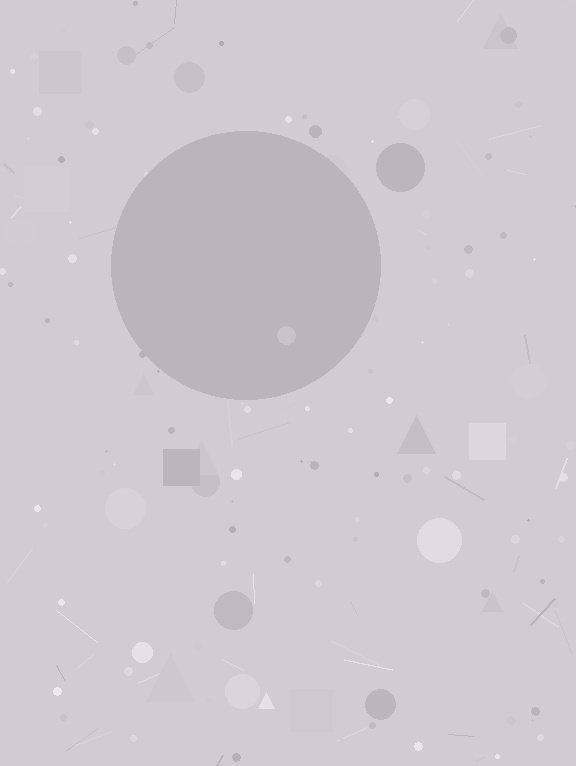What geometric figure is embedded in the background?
A circle is embedded in the background.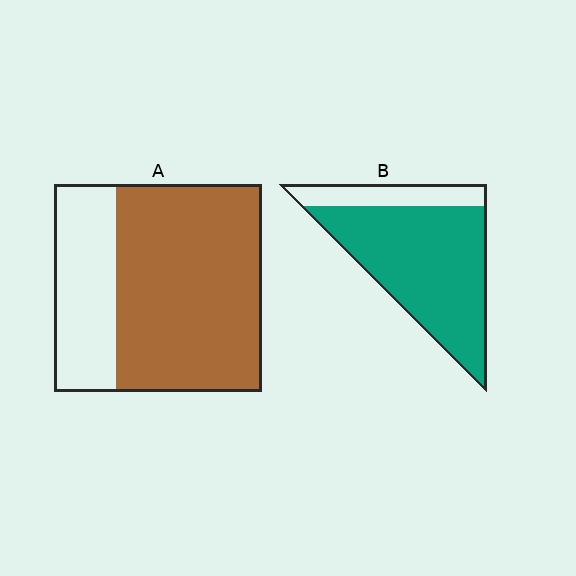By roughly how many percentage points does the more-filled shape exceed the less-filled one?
By roughly 10 percentage points (B over A).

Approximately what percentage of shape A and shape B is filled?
A is approximately 70% and B is approximately 80%.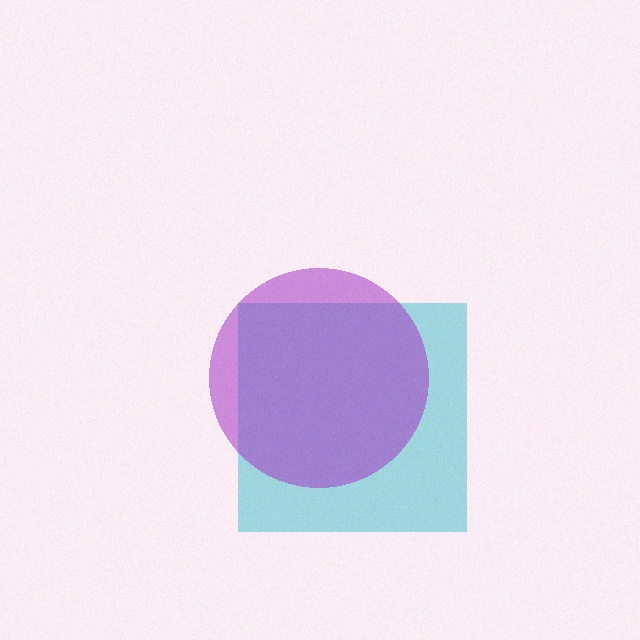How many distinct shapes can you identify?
There are 2 distinct shapes: a cyan square, a purple circle.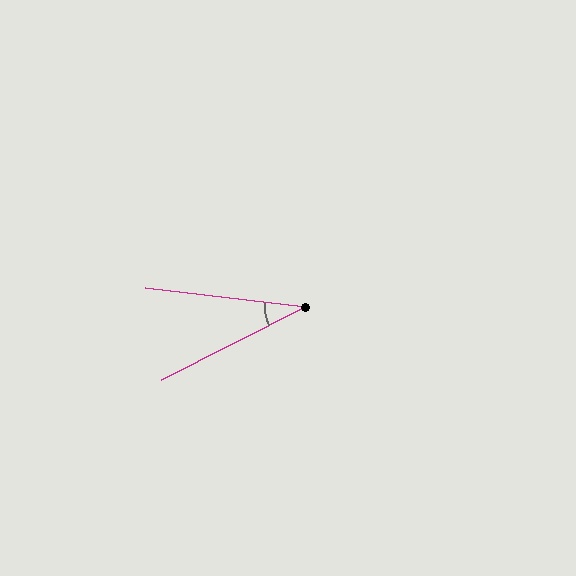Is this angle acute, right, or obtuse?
It is acute.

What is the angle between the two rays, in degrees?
Approximately 33 degrees.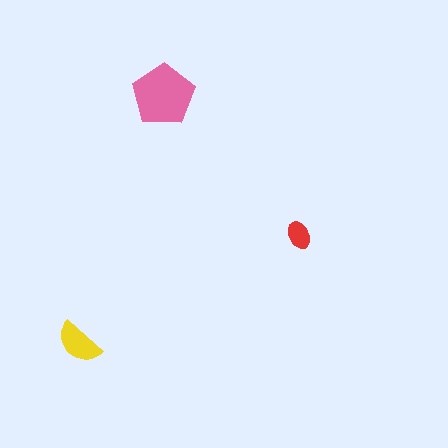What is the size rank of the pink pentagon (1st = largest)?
1st.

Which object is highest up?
The pink pentagon is topmost.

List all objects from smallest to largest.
The red ellipse, the yellow semicircle, the pink pentagon.